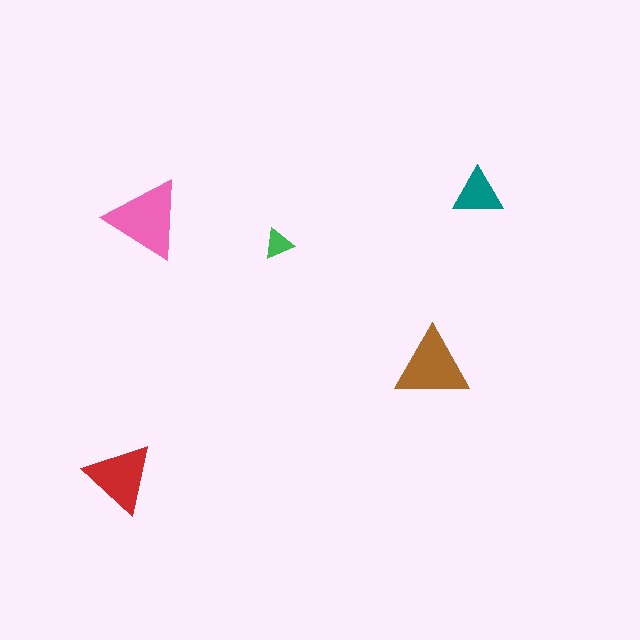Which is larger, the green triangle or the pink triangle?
The pink one.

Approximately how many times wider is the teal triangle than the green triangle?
About 1.5 times wider.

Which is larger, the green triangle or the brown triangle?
The brown one.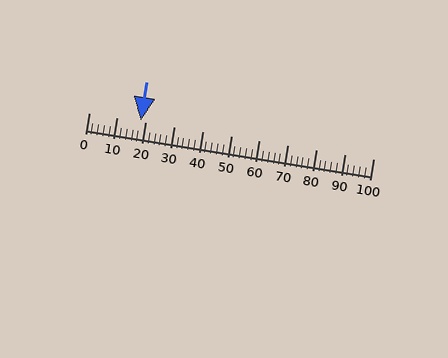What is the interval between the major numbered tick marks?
The major tick marks are spaced 10 units apart.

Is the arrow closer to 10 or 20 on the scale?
The arrow is closer to 20.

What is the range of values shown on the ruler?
The ruler shows values from 0 to 100.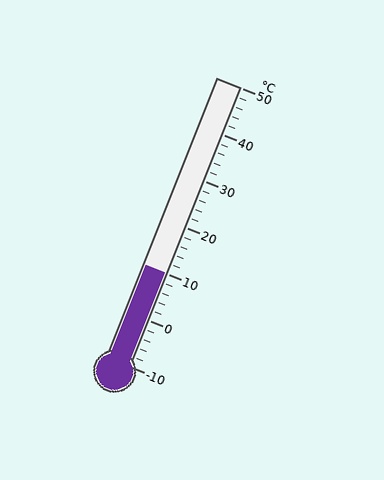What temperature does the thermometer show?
The thermometer shows approximately 10°C.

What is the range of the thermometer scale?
The thermometer scale ranges from -10°C to 50°C.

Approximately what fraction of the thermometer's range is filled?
The thermometer is filled to approximately 35% of its range.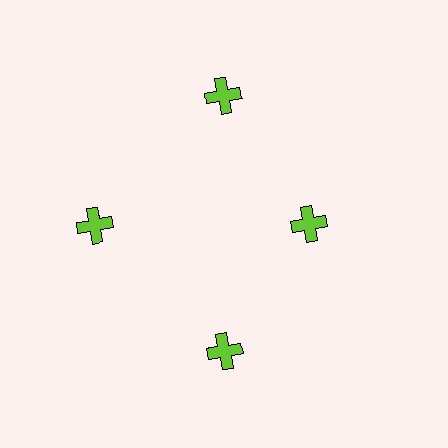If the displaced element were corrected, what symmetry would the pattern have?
It would have 4-fold rotational symmetry — the pattern would map onto itself every 90 degrees.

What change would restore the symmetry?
The symmetry would be restored by moving it outward, back onto the ring so that all 4 crosses sit at equal angles and equal distance from the center.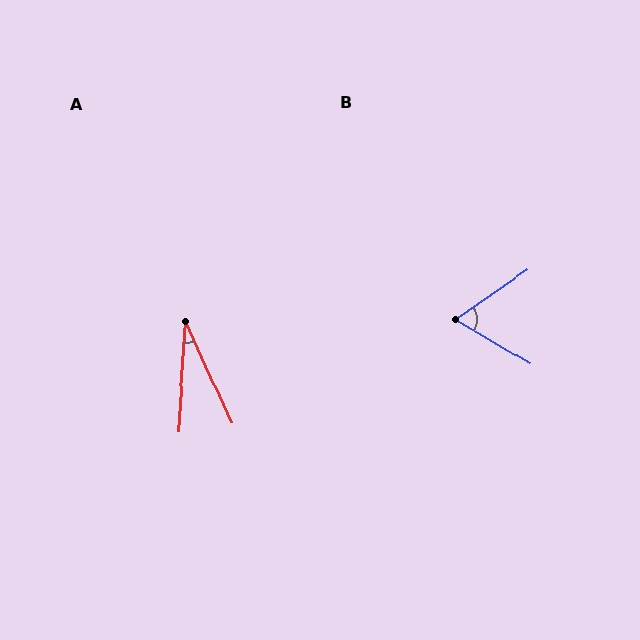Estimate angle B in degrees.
Approximately 65 degrees.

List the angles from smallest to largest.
A (28°), B (65°).